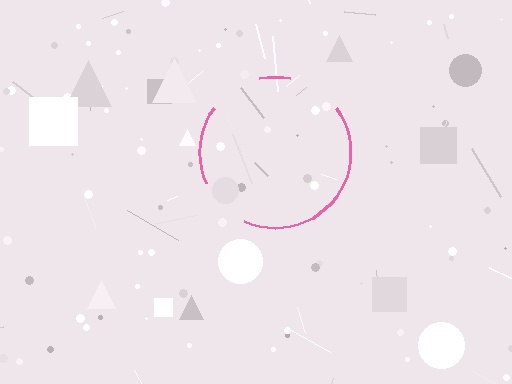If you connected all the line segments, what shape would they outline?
They would outline a circle.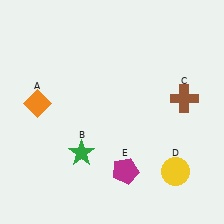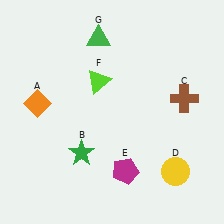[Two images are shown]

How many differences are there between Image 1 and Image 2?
There are 2 differences between the two images.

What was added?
A lime triangle (F), a green triangle (G) were added in Image 2.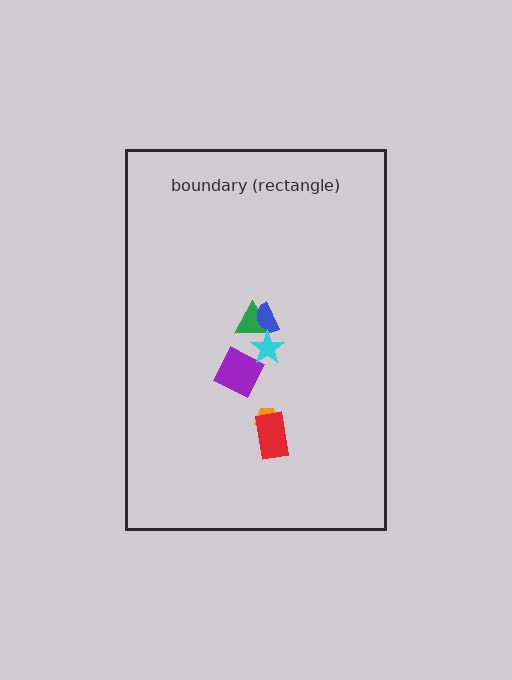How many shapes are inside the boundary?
6 inside, 0 outside.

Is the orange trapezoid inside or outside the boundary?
Inside.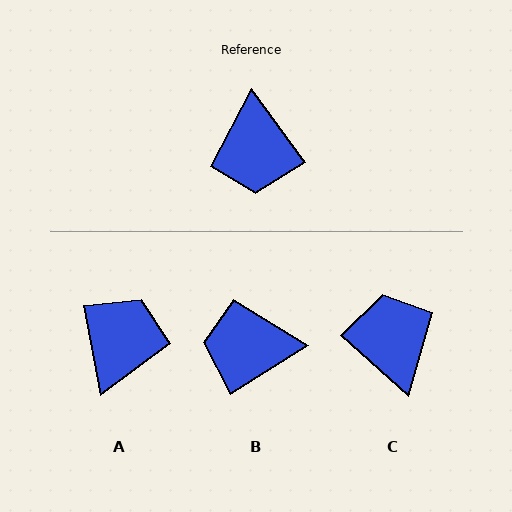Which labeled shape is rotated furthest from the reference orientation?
C, about 168 degrees away.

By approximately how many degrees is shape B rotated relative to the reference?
Approximately 94 degrees clockwise.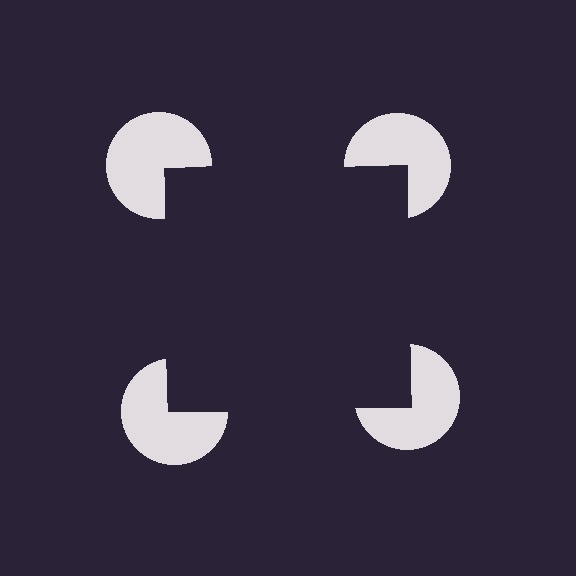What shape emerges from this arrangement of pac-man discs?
An illusory square — its edges are inferred from the aligned wedge cuts in the pac-man discs, not physically drawn.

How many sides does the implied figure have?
4 sides.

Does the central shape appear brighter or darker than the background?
It typically appears slightly darker than the background, even though no actual brightness change is drawn.